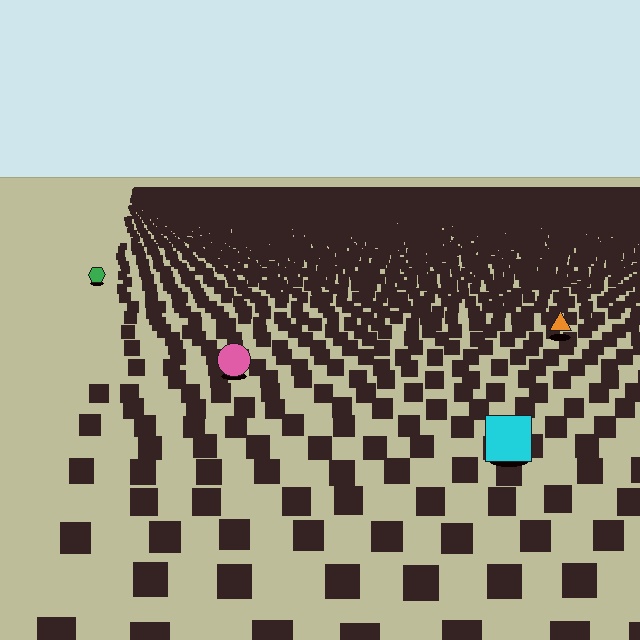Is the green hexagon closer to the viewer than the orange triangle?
No. The orange triangle is closer — you can tell from the texture gradient: the ground texture is coarser near it.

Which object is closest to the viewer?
The cyan square is closest. The texture marks near it are larger and more spread out.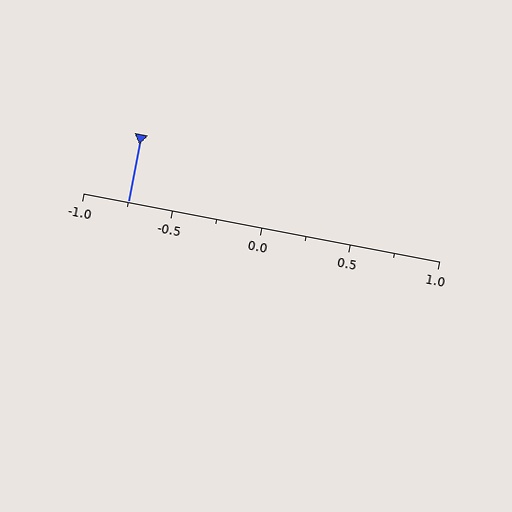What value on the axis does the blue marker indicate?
The marker indicates approximately -0.75.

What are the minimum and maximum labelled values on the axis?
The axis runs from -1.0 to 1.0.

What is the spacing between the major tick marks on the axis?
The major ticks are spaced 0.5 apart.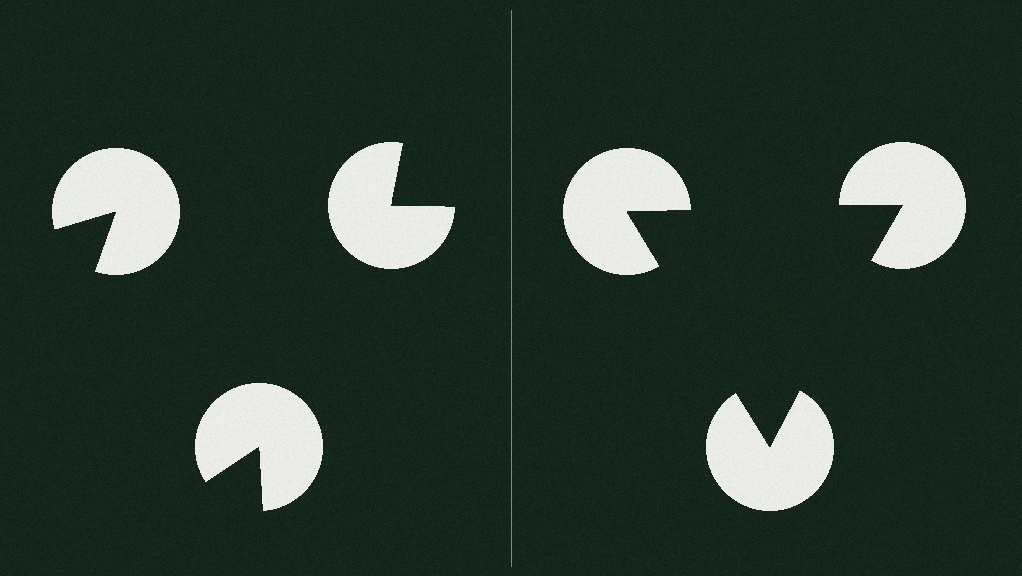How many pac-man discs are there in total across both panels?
6 — 3 on each side.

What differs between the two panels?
The pac-man discs are positioned identically on both sides; only the wedge orientations differ. On the right they align to a triangle; on the left they are misaligned.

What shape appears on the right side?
An illusory triangle.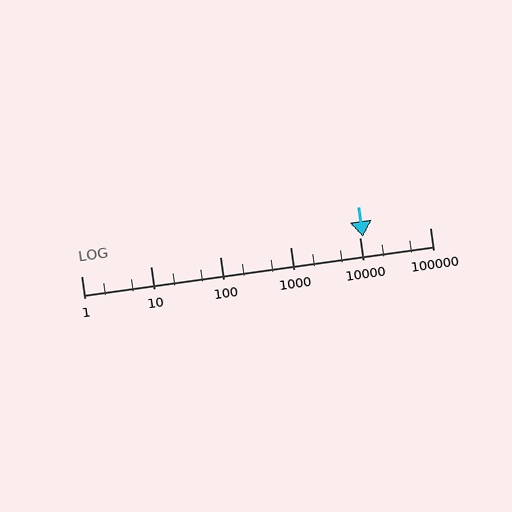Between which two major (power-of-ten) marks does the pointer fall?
The pointer is between 10000 and 100000.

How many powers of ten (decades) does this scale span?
The scale spans 5 decades, from 1 to 100000.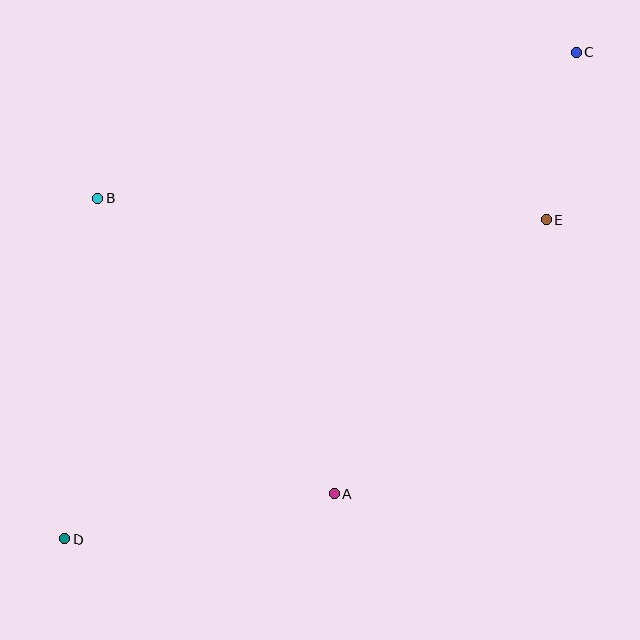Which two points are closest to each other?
Points C and E are closest to each other.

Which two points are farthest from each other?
Points C and D are farthest from each other.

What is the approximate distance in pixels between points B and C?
The distance between B and C is approximately 500 pixels.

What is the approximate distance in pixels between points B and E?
The distance between B and E is approximately 449 pixels.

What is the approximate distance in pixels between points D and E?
The distance between D and E is approximately 577 pixels.